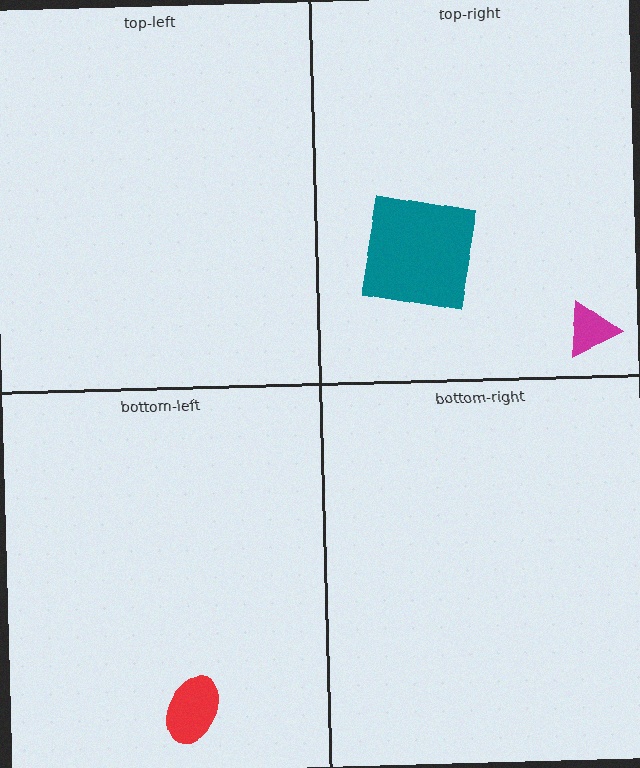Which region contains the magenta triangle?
The top-right region.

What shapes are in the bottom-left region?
The red ellipse.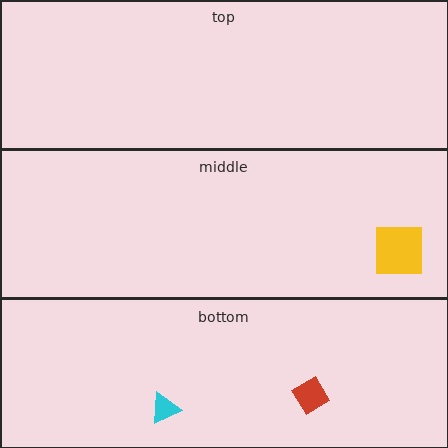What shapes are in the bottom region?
The red diamond, the cyan triangle.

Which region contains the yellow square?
The middle region.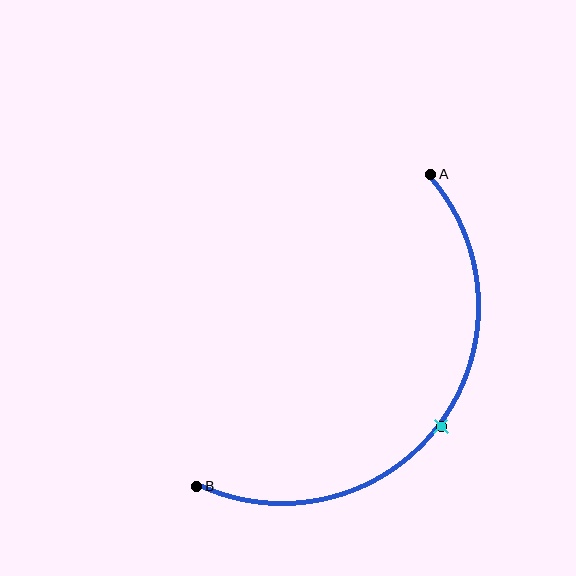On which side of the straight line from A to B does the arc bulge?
The arc bulges below and to the right of the straight line connecting A and B.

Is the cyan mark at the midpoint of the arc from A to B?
Yes. The cyan mark lies on the arc at equal arc-length from both A and B — it is the arc midpoint.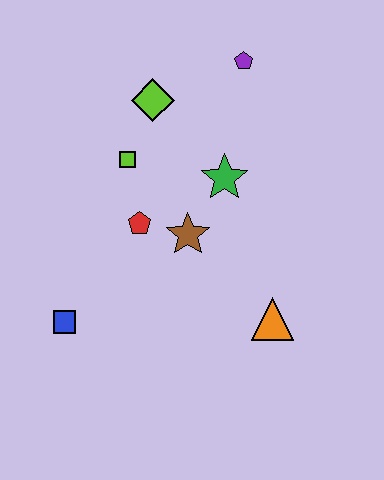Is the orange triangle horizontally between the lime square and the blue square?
No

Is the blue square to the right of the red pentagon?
No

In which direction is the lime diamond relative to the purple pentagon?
The lime diamond is to the left of the purple pentagon.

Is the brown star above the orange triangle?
Yes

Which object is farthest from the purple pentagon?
The blue square is farthest from the purple pentagon.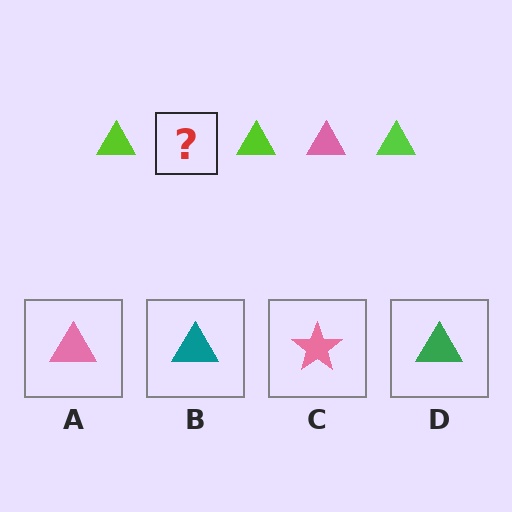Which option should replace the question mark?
Option A.